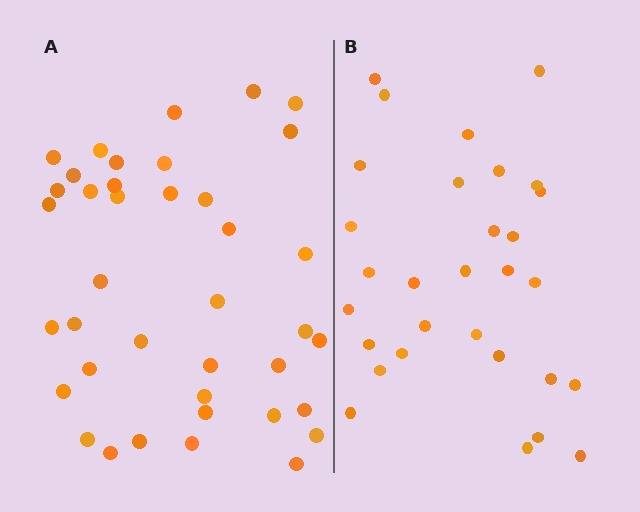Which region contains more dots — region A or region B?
Region A (the left region) has more dots.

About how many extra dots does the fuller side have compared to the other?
Region A has roughly 8 or so more dots than region B.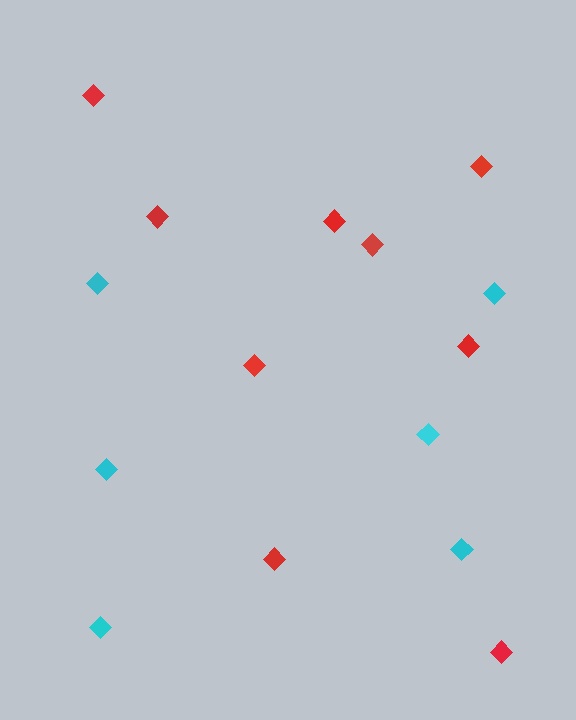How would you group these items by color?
There are 2 groups: one group of red diamonds (9) and one group of cyan diamonds (6).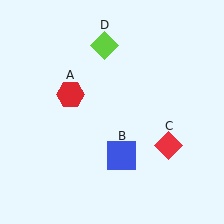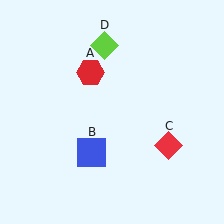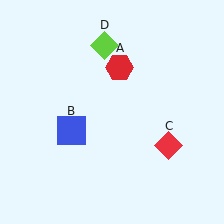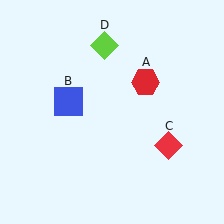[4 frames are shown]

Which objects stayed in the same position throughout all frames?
Red diamond (object C) and lime diamond (object D) remained stationary.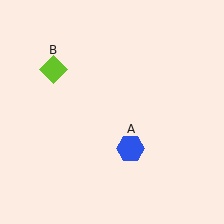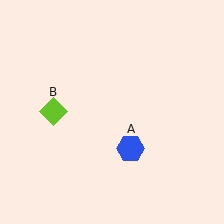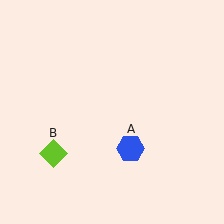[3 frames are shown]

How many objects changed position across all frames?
1 object changed position: lime diamond (object B).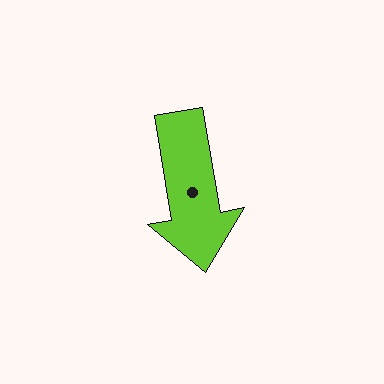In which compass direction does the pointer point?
South.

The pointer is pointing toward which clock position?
Roughly 6 o'clock.